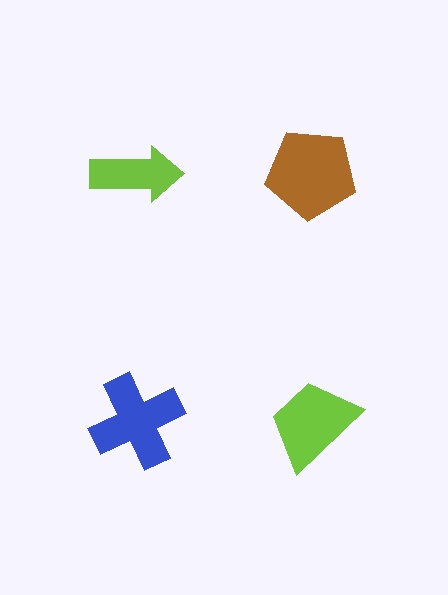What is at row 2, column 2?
A lime trapezoid.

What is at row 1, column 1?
A lime arrow.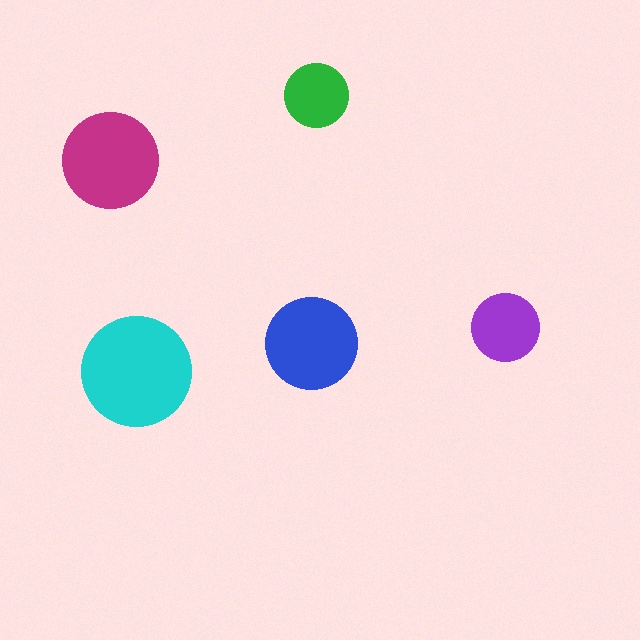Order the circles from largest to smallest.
the cyan one, the magenta one, the blue one, the purple one, the green one.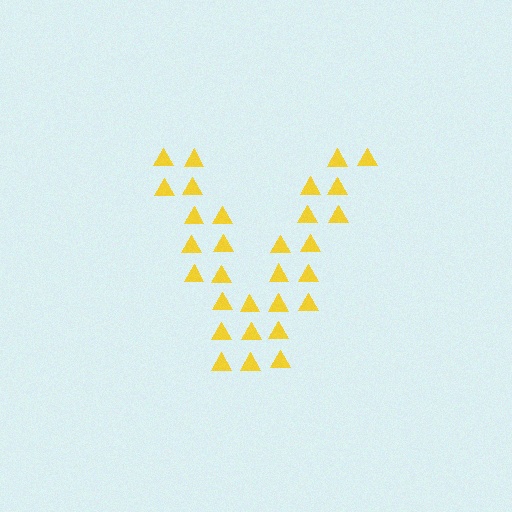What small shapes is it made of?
It is made of small triangles.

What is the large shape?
The large shape is the letter V.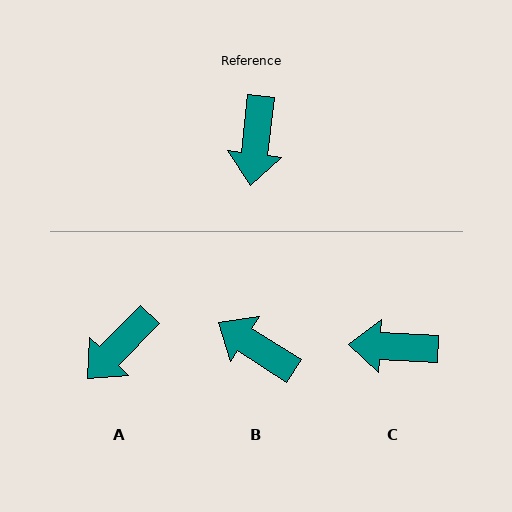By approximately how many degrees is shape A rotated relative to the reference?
Approximately 38 degrees clockwise.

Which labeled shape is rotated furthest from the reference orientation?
B, about 116 degrees away.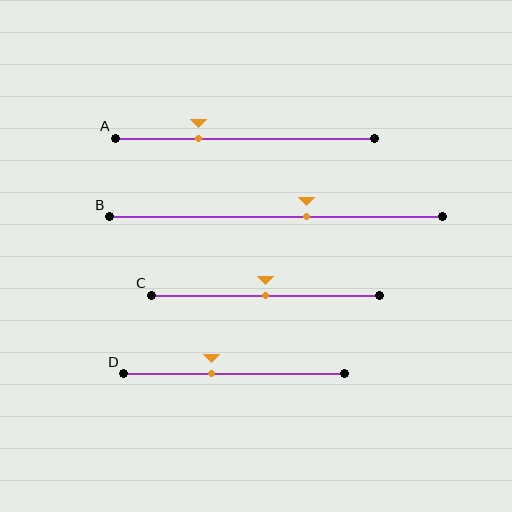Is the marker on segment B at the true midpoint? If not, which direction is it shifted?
No, the marker on segment B is shifted to the right by about 9% of the segment length.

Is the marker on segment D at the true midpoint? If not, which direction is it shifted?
No, the marker on segment D is shifted to the left by about 10% of the segment length.